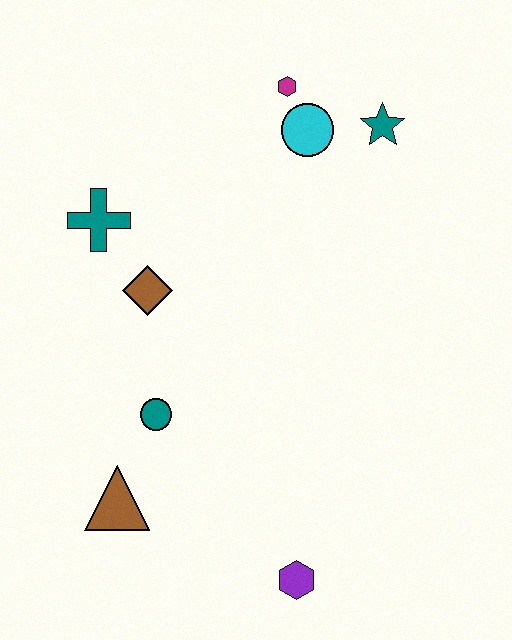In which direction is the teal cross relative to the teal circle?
The teal cross is above the teal circle.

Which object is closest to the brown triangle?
The teal circle is closest to the brown triangle.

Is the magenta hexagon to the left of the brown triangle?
No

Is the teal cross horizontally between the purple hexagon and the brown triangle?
No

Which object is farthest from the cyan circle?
The purple hexagon is farthest from the cyan circle.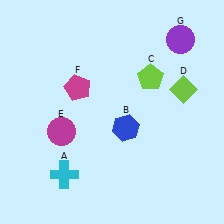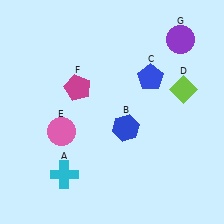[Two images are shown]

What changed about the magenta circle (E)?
In Image 1, E is magenta. In Image 2, it changed to pink.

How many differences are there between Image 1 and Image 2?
There are 2 differences between the two images.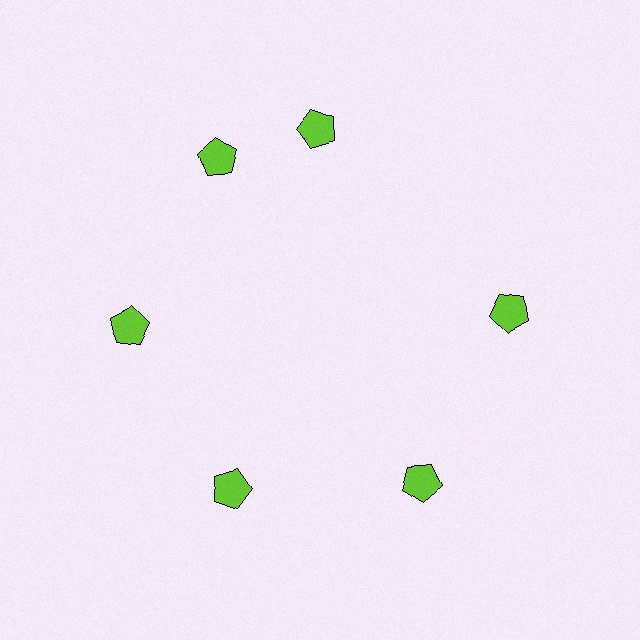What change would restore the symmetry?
The symmetry would be restored by rotating it back into even spacing with its neighbors so that all 6 pentagons sit at equal angles and equal distance from the center.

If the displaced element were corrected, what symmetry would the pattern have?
It would have 6-fold rotational symmetry — the pattern would map onto itself every 60 degrees.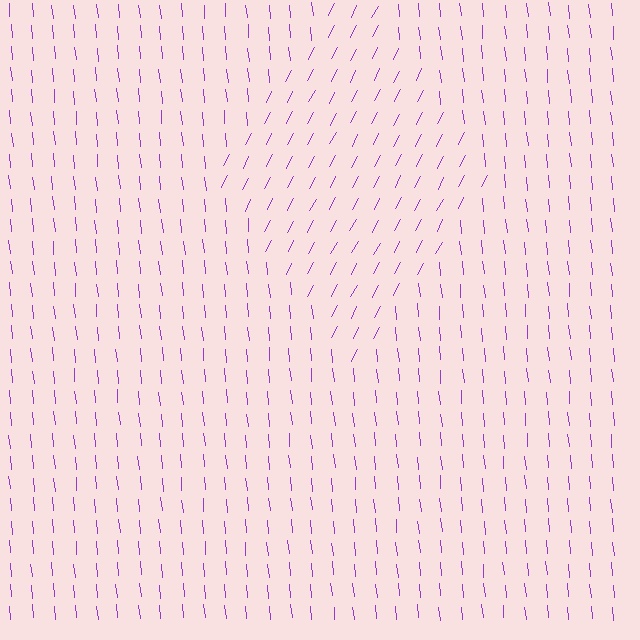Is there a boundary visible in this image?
Yes, there is a texture boundary formed by a change in line orientation.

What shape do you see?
I see a diamond.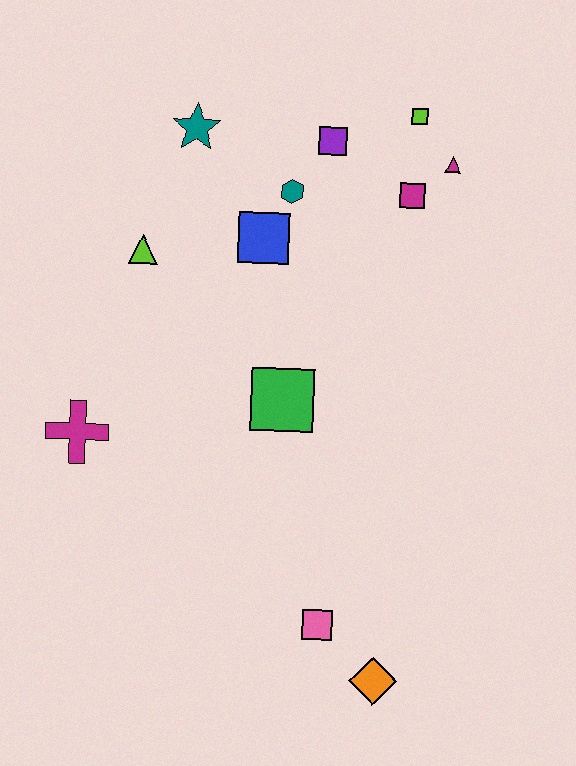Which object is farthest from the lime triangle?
The orange diamond is farthest from the lime triangle.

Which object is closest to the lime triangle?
The blue square is closest to the lime triangle.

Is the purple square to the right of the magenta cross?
Yes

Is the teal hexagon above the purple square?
No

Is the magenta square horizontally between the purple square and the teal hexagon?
No